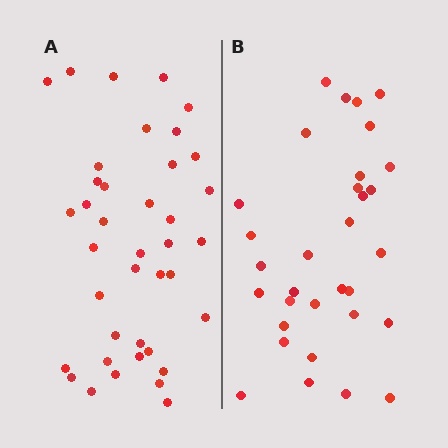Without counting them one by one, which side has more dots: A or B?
Region A (the left region) has more dots.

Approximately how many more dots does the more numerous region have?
Region A has roughly 8 or so more dots than region B.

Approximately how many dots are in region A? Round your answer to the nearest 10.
About 40 dots. (The exact count is 39, which rounds to 40.)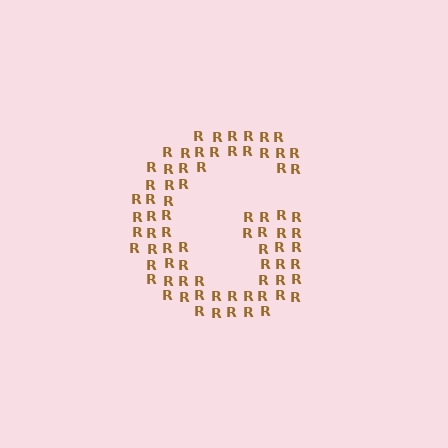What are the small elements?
The small elements are letter R's.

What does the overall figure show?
The overall figure shows the letter G.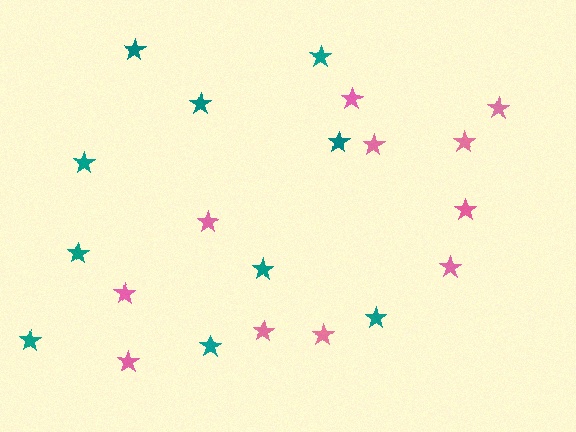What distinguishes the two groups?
There are 2 groups: one group of teal stars (10) and one group of pink stars (11).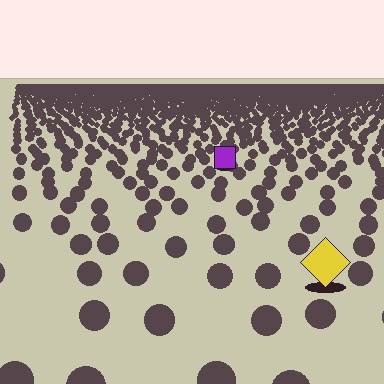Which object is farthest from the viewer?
The purple square is farthest from the viewer. It appears smaller and the ground texture around it is denser.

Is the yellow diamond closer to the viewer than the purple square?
Yes. The yellow diamond is closer — you can tell from the texture gradient: the ground texture is coarser near it.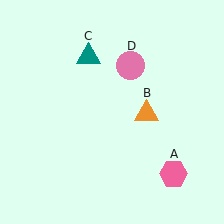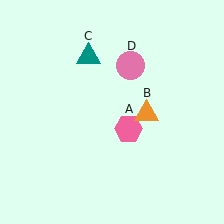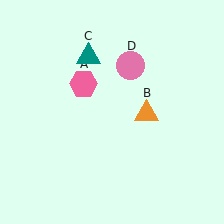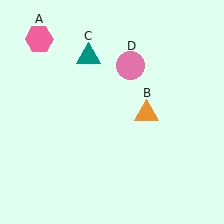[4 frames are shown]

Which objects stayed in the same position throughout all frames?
Orange triangle (object B) and teal triangle (object C) and pink circle (object D) remained stationary.